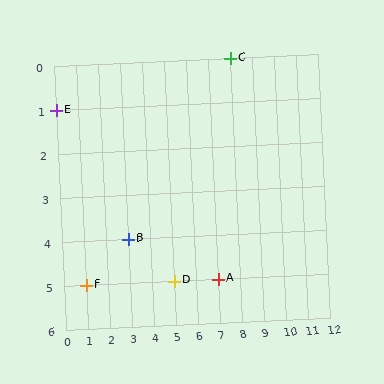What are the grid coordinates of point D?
Point D is at grid coordinates (5, 5).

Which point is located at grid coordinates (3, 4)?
Point B is at (3, 4).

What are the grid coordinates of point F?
Point F is at grid coordinates (1, 5).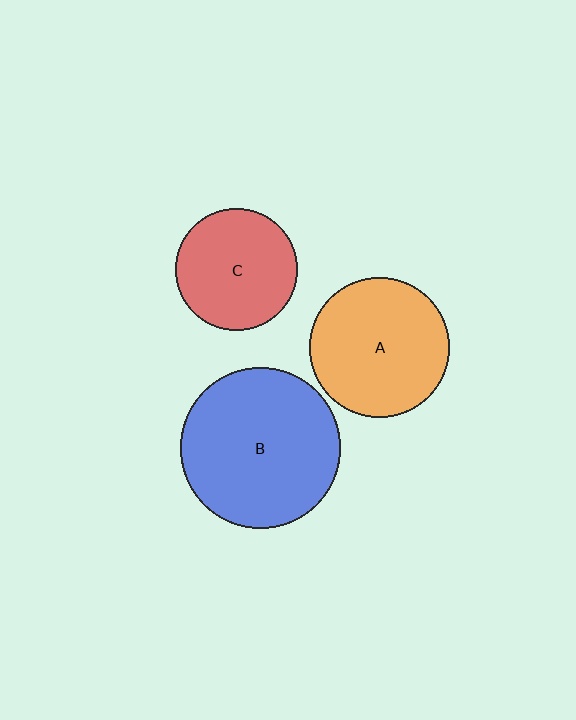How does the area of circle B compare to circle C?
Approximately 1.7 times.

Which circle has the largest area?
Circle B (blue).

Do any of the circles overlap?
No, none of the circles overlap.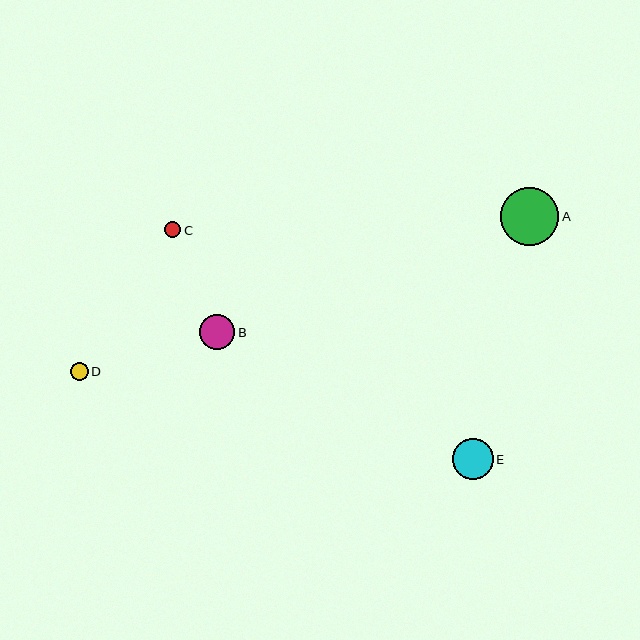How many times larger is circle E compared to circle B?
Circle E is approximately 1.2 times the size of circle B.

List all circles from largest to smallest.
From largest to smallest: A, E, B, D, C.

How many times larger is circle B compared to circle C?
Circle B is approximately 2.2 times the size of circle C.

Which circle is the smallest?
Circle C is the smallest with a size of approximately 16 pixels.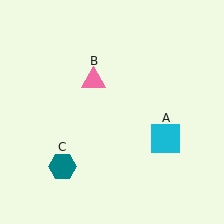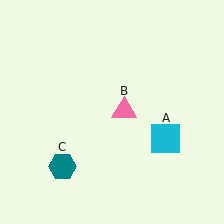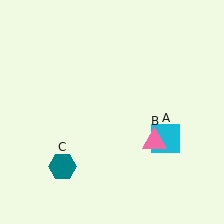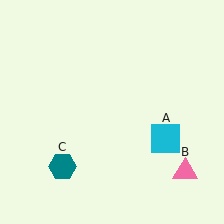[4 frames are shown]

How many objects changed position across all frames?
1 object changed position: pink triangle (object B).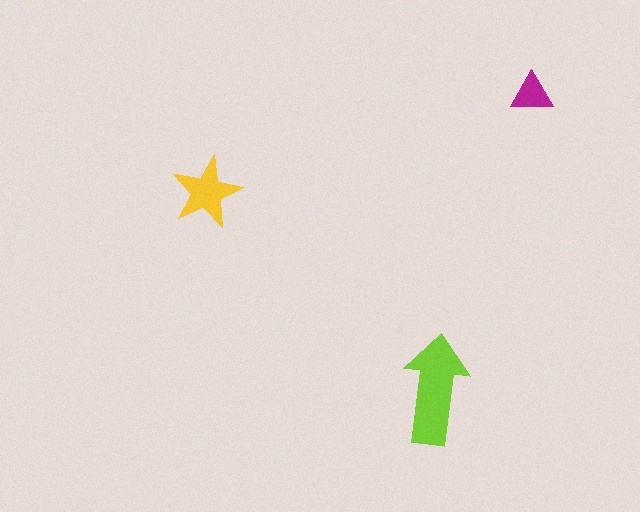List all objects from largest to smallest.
The lime arrow, the yellow star, the magenta triangle.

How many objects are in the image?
There are 3 objects in the image.